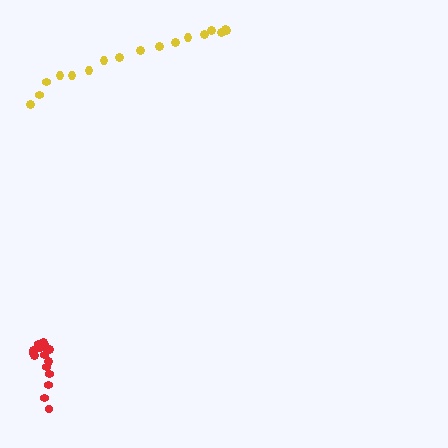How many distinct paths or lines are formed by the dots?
There are 2 distinct paths.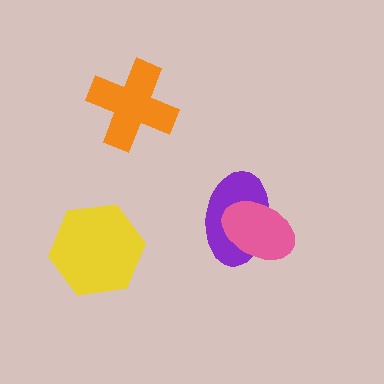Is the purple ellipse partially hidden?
Yes, it is partially covered by another shape.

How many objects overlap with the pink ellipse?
1 object overlaps with the pink ellipse.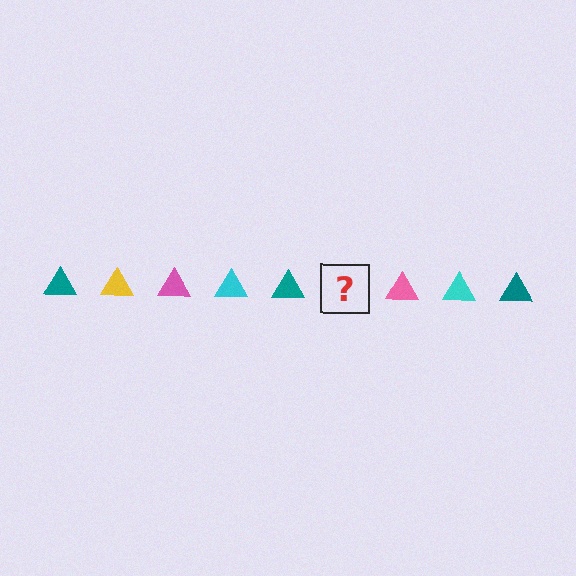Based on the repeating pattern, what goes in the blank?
The blank should be a yellow triangle.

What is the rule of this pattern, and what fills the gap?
The rule is that the pattern cycles through teal, yellow, pink, cyan triangles. The gap should be filled with a yellow triangle.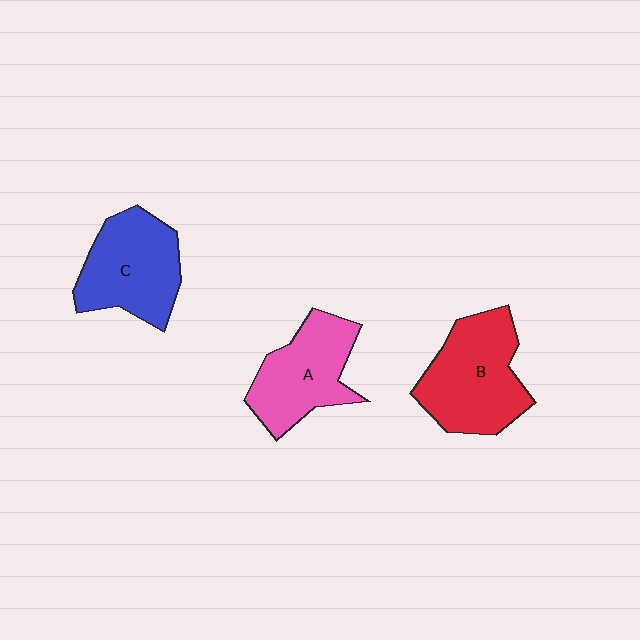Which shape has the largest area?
Shape B (red).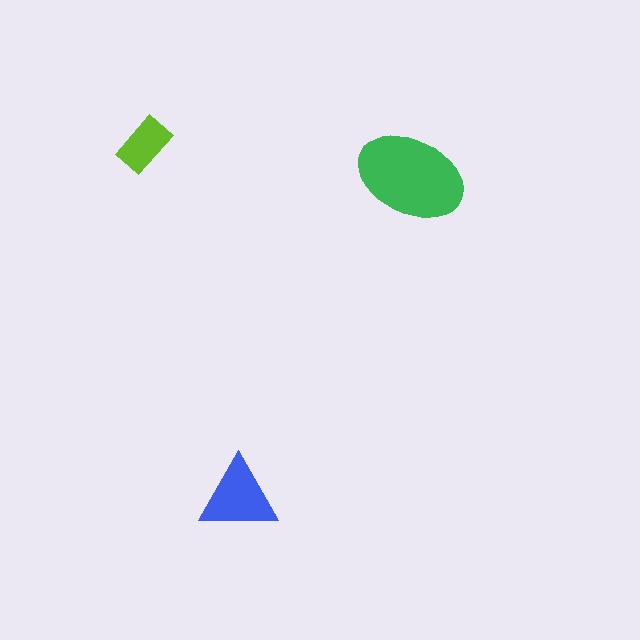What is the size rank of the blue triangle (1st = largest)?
2nd.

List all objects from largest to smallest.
The green ellipse, the blue triangle, the lime rectangle.